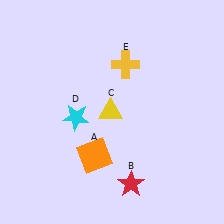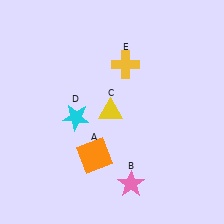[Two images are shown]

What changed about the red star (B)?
In Image 1, B is red. In Image 2, it changed to pink.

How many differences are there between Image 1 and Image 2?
There is 1 difference between the two images.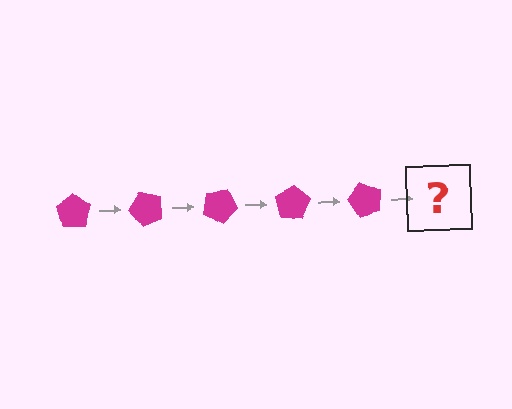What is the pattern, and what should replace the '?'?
The pattern is that the pentagon rotates 50 degrees each step. The '?' should be a magenta pentagon rotated 250 degrees.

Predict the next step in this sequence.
The next step is a magenta pentagon rotated 250 degrees.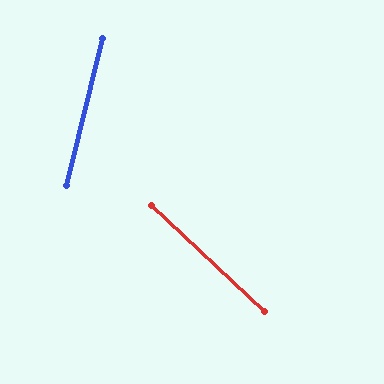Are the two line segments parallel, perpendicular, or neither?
Neither parallel nor perpendicular — they differ by about 61°.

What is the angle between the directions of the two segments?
Approximately 61 degrees.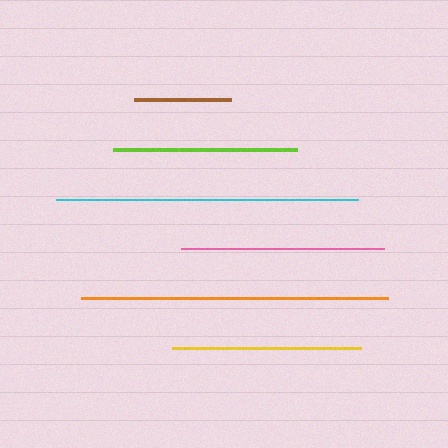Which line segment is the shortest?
The brown line is the shortest at approximately 97 pixels.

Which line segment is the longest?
The orange line is the longest at approximately 306 pixels.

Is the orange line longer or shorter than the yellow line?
The orange line is longer than the yellow line.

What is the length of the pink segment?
The pink segment is approximately 203 pixels long.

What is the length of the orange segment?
The orange segment is approximately 306 pixels long.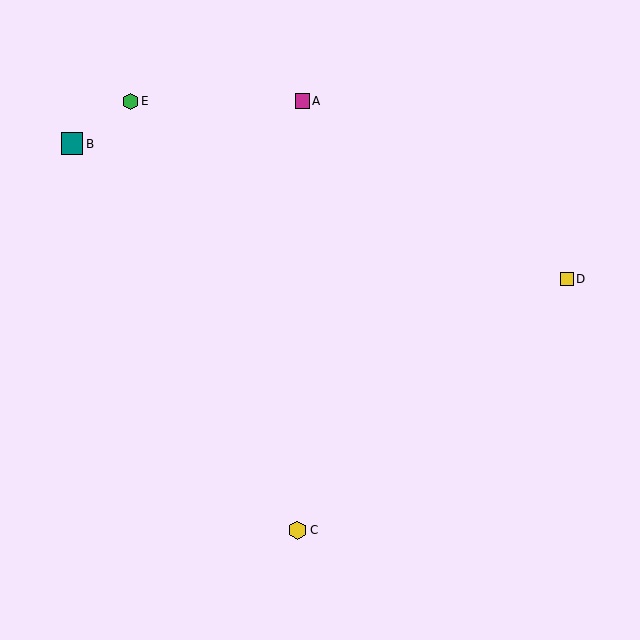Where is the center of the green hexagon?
The center of the green hexagon is at (130, 101).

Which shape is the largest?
The teal square (labeled B) is the largest.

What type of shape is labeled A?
Shape A is a magenta square.